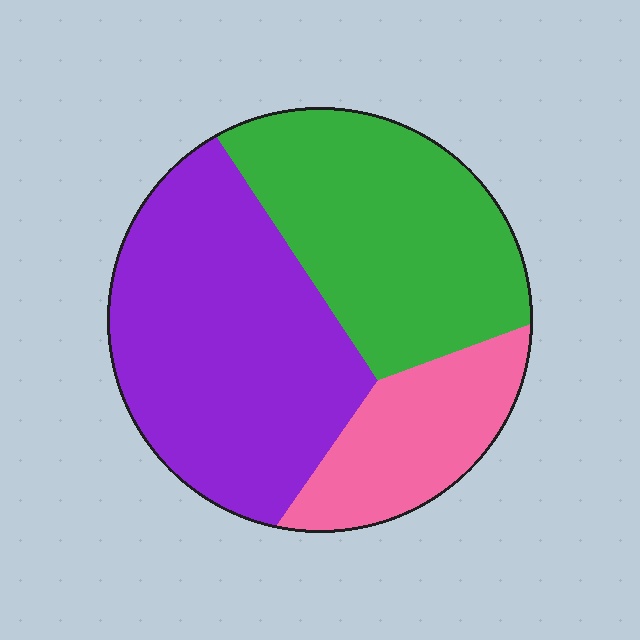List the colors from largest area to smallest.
From largest to smallest: purple, green, pink.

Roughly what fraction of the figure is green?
Green takes up between a quarter and a half of the figure.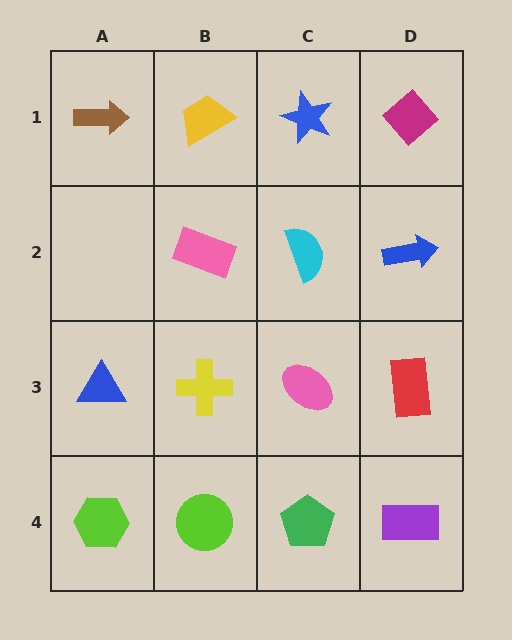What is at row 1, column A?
A brown arrow.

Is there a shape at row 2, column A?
No, that cell is empty.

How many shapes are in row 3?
4 shapes.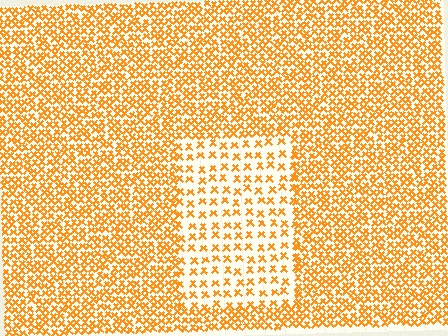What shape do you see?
I see a rectangle.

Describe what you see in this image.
The image contains small orange elements arranged at two different densities. A rectangle-shaped region is visible where the elements are less densely packed than the surrounding area.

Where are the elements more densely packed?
The elements are more densely packed outside the rectangle boundary.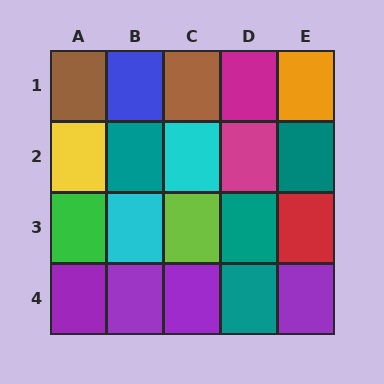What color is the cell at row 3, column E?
Red.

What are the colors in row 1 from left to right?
Brown, blue, brown, magenta, orange.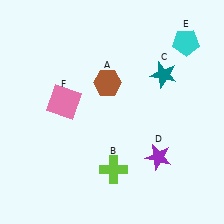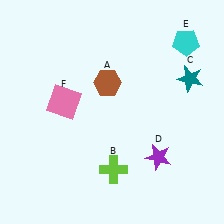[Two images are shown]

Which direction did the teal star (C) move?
The teal star (C) moved right.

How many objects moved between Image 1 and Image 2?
1 object moved between the two images.